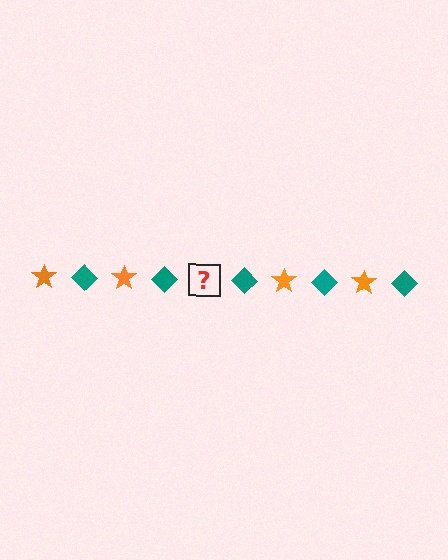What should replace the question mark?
The question mark should be replaced with an orange star.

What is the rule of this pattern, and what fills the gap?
The rule is that the pattern alternates between orange star and teal diamond. The gap should be filled with an orange star.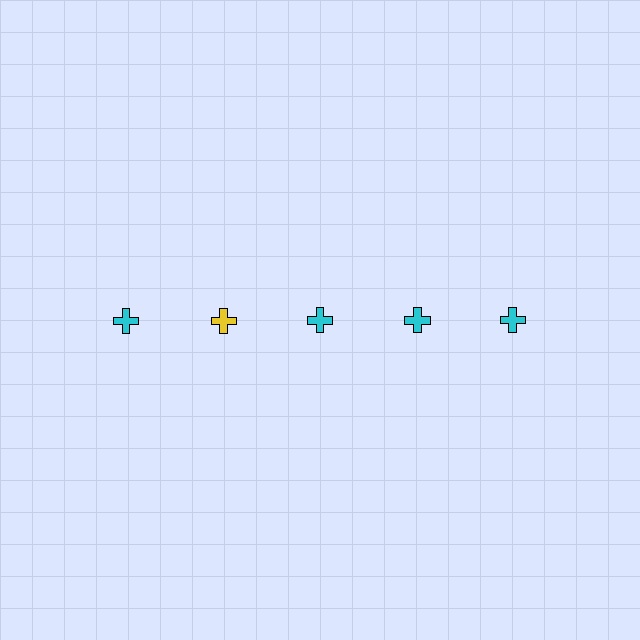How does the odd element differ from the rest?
It has a different color: yellow instead of cyan.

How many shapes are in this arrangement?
There are 5 shapes arranged in a grid pattern.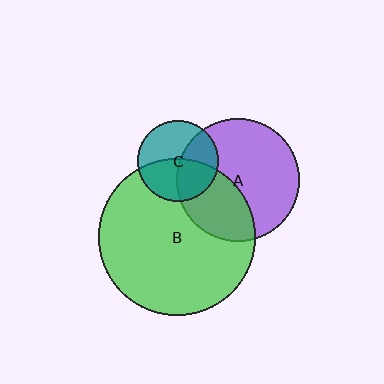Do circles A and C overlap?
Yes.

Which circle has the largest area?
Circle B (green).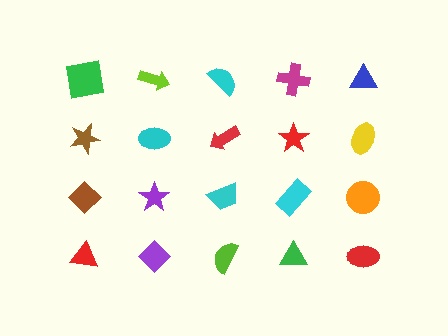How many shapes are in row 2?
5 shapes.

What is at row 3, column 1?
A brown diamond.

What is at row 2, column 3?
A red arrow.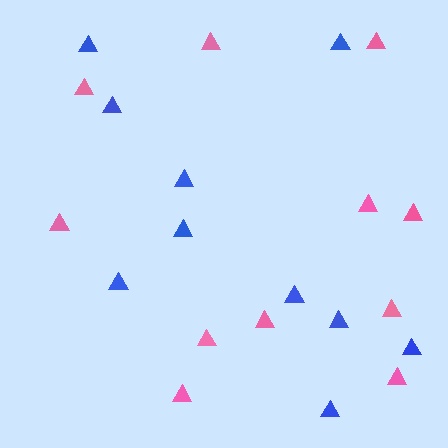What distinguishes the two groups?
There are 2 groups: one group of blue triangles (10) and one group of pink triangles (11).